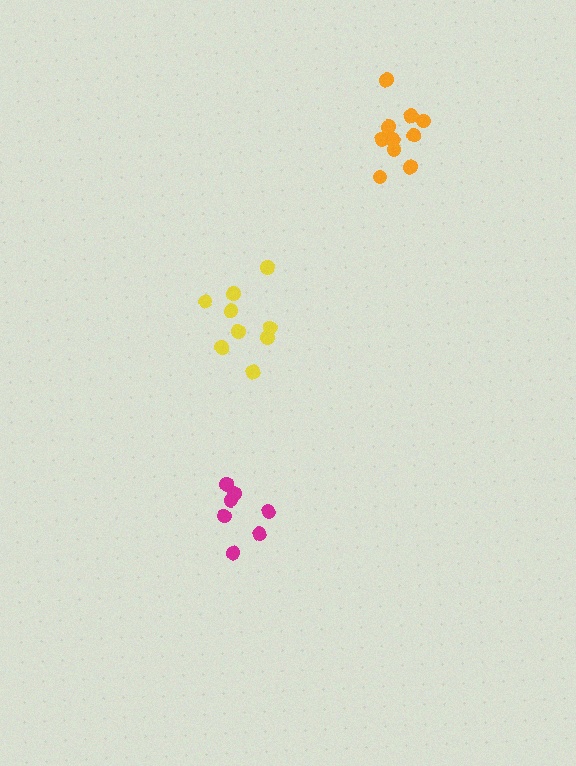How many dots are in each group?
Group 1: 11 dots, Group 2: 7 dots, Group 3: 9 dots (27 total).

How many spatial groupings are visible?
There are 3 spatial groupings.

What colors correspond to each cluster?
The clusters are colored: orange, magenta, yellow.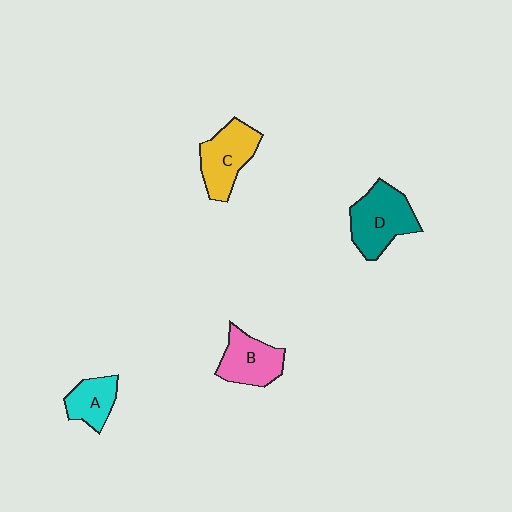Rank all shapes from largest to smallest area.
From largest to smallest: D (teal), C (yellow), B (pink), A (cyan).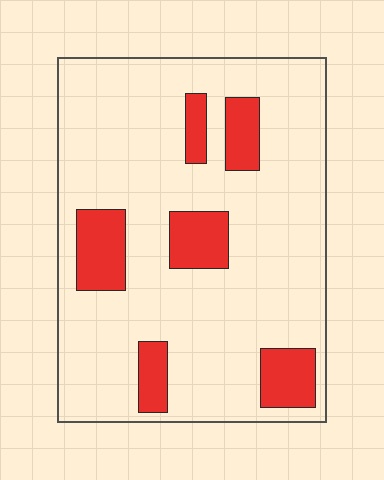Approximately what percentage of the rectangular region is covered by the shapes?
Approximately 15%.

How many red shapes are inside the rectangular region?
6.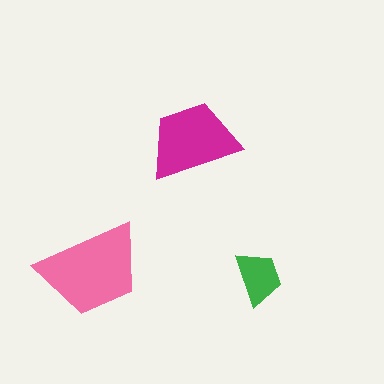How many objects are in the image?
There are 3 objects in the image.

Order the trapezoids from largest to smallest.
the pink one, the magenta one, the green one.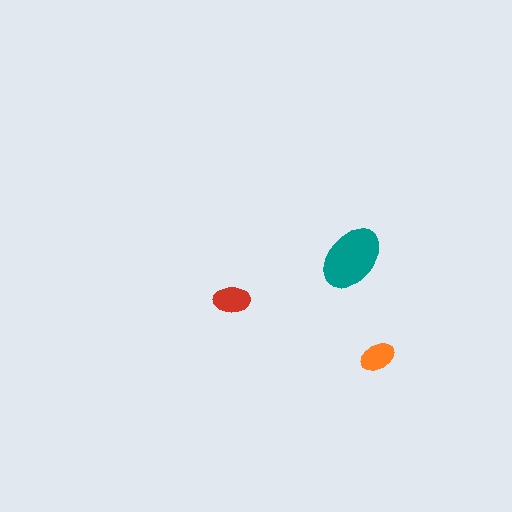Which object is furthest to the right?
The orange ellipse is rightmost.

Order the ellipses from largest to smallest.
the teal one, the red one, the orange one.